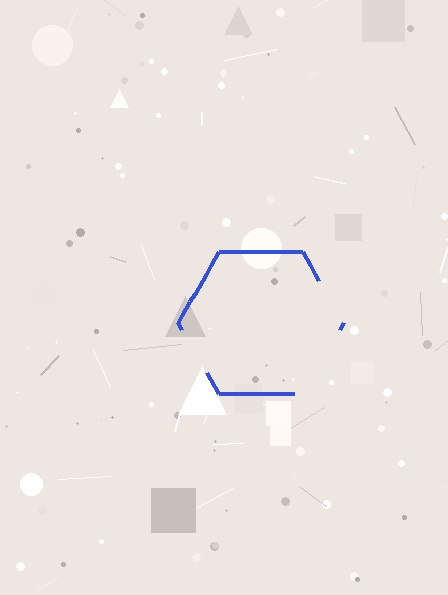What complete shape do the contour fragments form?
The contour fragments form a hexagon.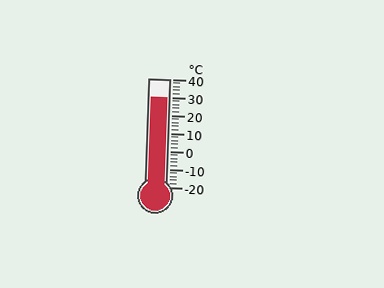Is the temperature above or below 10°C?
The temperature is above 10°C.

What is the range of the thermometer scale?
The thermometer scale ranges from -20°C to 40°C.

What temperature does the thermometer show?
The thermometer shows approximately 30°C.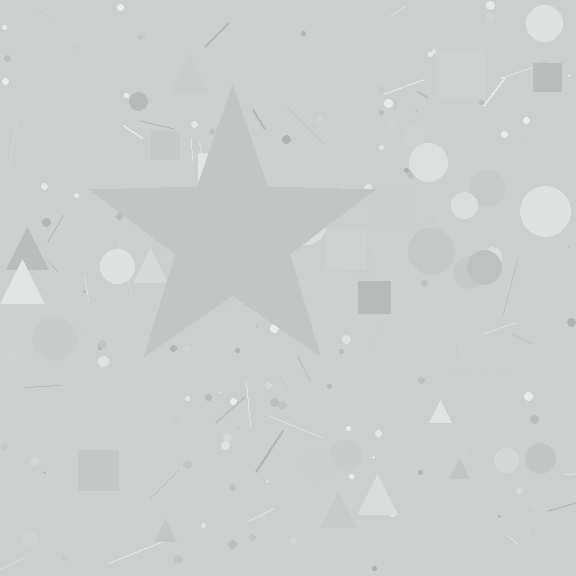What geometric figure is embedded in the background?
A star is embedded in the background.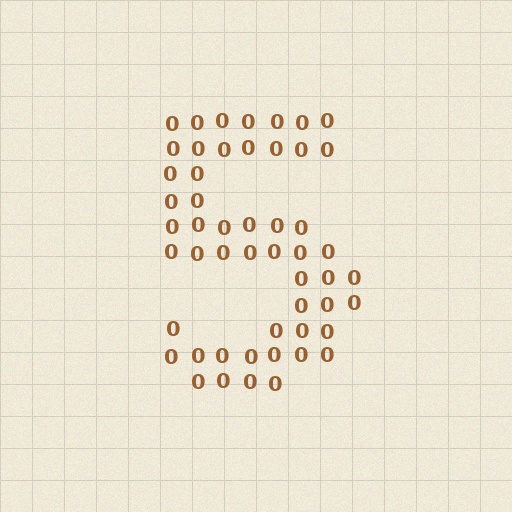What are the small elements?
The small elements are digit 0's.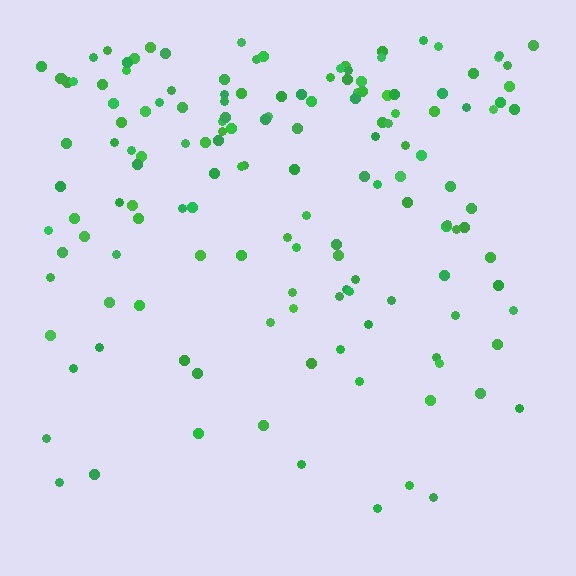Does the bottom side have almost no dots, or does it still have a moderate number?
Still a moderate number, just noticeably fewer than the top.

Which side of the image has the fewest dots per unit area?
The bottom.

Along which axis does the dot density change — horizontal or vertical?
Vertical.